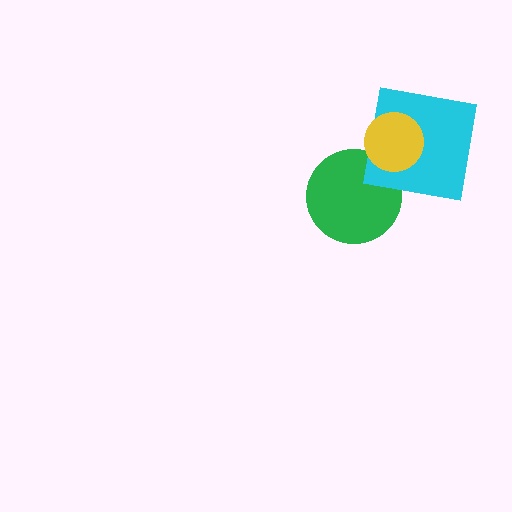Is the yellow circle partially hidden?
No, no other shape covers it.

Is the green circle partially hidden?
Yes, it is partially covered by another shape.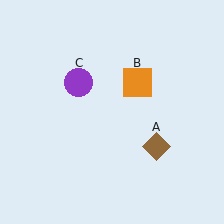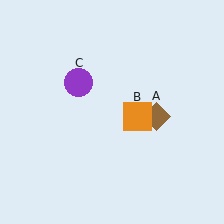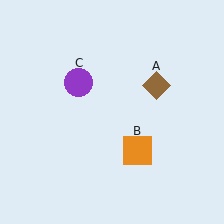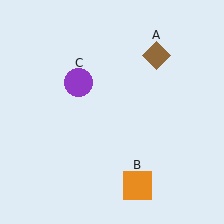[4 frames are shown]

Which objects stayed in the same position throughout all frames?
Purple circle (object C) remained stationary.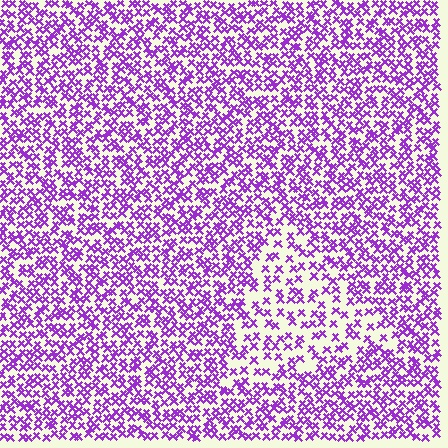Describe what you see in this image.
The image contains small purple elements arranged at two different densities. A triangle-shaped region is visible where the elements are less densely packed than the surrounding area.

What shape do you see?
I see a triangle.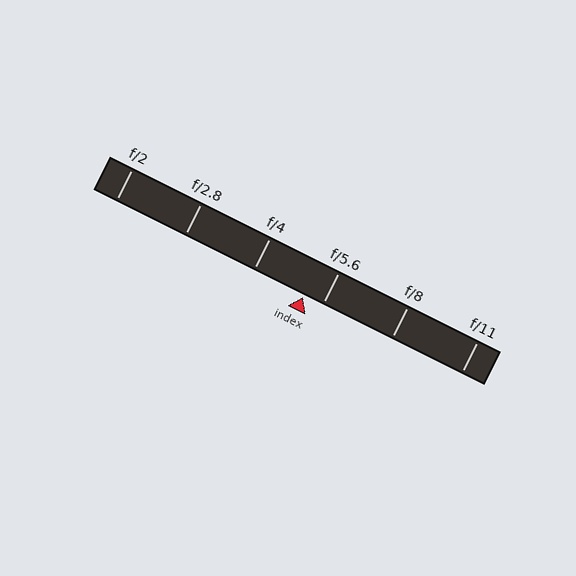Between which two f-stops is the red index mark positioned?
The index mark is between f/4 and f/5.6.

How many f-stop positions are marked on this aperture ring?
There are 6 f-stop positions marked.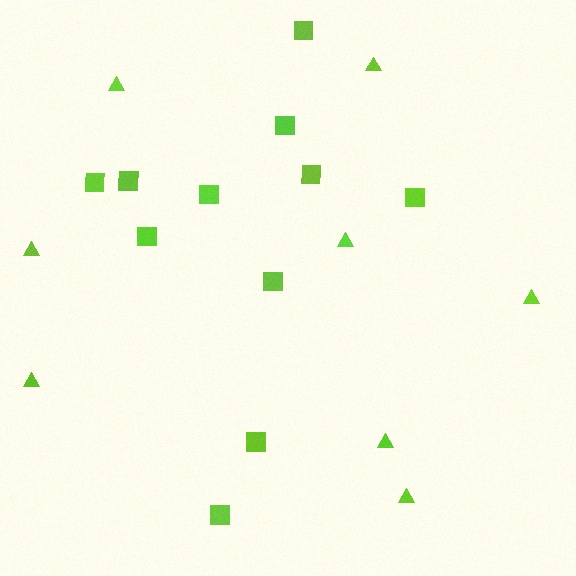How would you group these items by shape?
There are 2 groups: one group of triangles (8) and one group of squares (11).